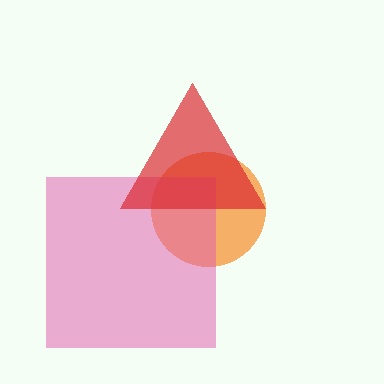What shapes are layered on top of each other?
The layered shapes are: an orange circle, a pink square, a red triangle.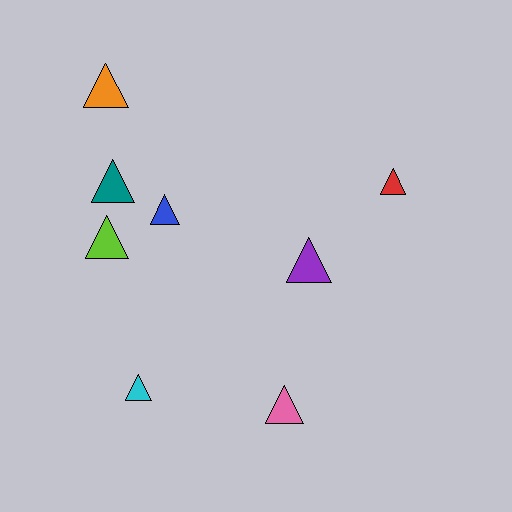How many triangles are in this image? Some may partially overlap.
There are 8 triangles.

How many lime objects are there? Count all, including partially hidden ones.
There is 1 lime object.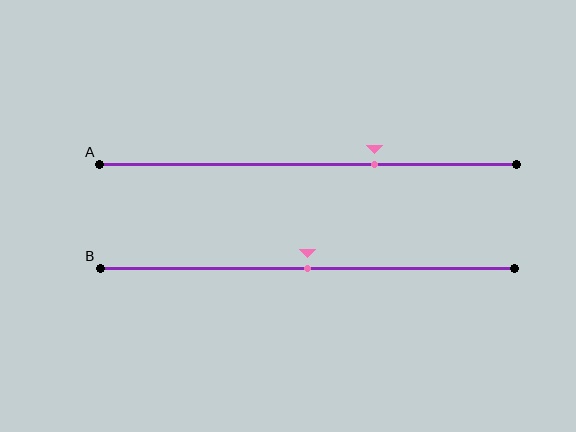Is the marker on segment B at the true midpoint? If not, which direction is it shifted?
Yes, the marker on segment B is at the true midpoint.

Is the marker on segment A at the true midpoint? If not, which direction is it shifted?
No, the marker on segment A is shifted to the right by about 16% of the segment length.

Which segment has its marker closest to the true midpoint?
Segment B has its marker closest to the true midpoint.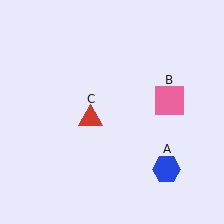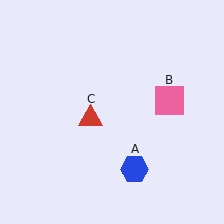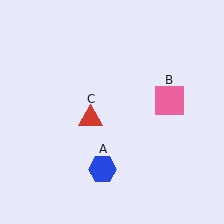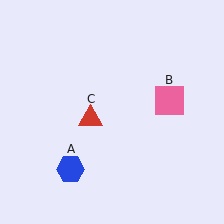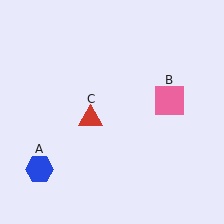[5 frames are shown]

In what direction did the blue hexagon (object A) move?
The blue hexagon (object A) moved left.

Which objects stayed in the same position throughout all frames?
Pink square (object B) and red triangle (object C) remained stationary.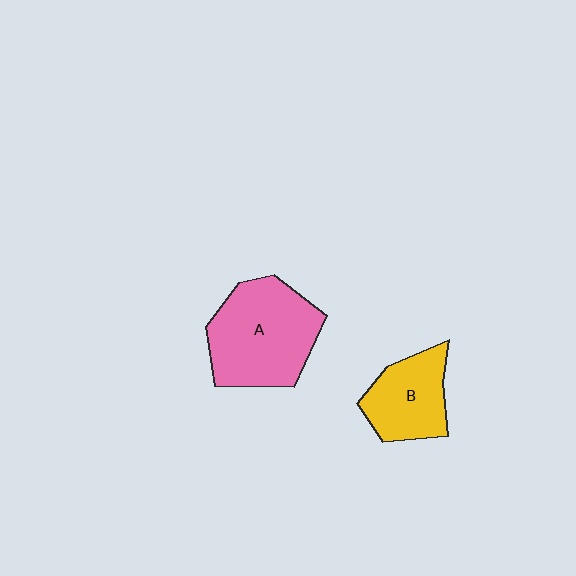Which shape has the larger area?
Shape A (pink).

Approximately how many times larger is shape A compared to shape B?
Approximately 1.6 times.